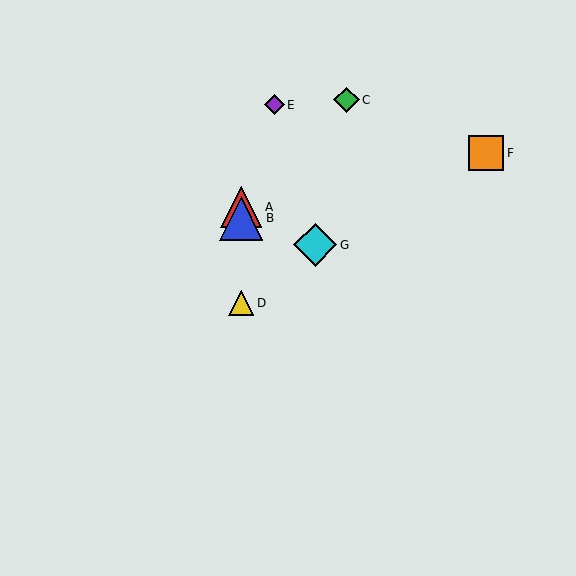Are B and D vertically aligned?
Yes, both are at x≈241.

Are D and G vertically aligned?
No, D is at x≈241 and G is at x≈315.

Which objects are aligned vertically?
Objects A, B, D are aligned vertically.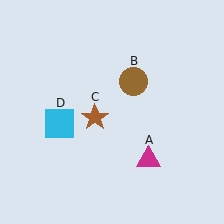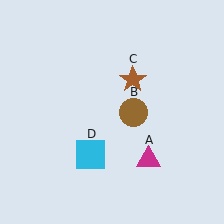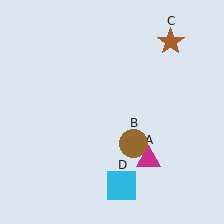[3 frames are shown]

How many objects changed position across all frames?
3 objects changed position: brown circle (object B), brown star (object C), cyan square (object D).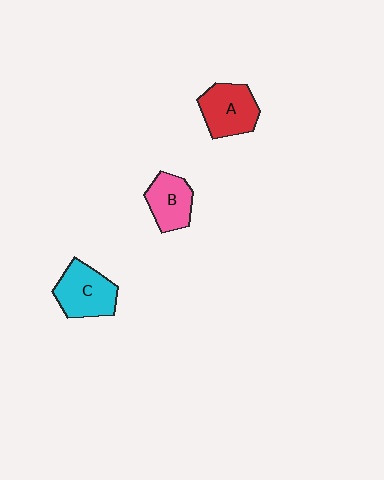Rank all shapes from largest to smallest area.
From largest to smallest: C (cyan), A (red), B (pink).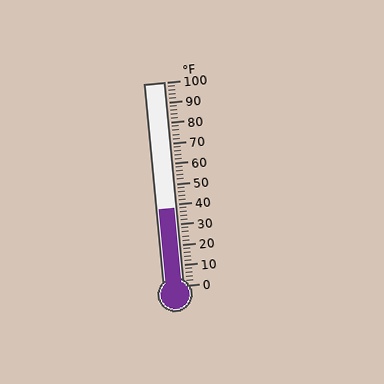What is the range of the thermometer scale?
The thermometer scale ranges from 0°F to 100°F.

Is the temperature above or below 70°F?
The temperature is below 70°F.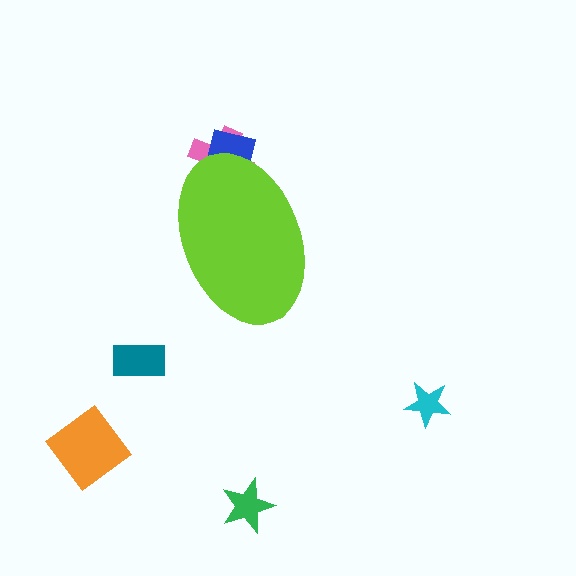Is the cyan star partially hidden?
No, the cyan star is fully visible.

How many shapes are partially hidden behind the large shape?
2 shapes are partially hidden.